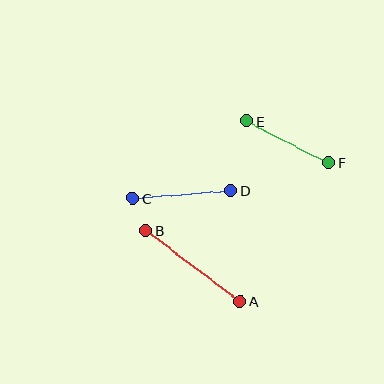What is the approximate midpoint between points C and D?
The midpoint is at approximately (182, 195) pixels.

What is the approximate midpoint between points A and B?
The midpoint is at approximately (193, 266) pixels.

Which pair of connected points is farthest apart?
Points A and B are farthest apart.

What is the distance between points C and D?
The distance is approximately 98 pixels.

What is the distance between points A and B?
The distance is approximately 118 pixels.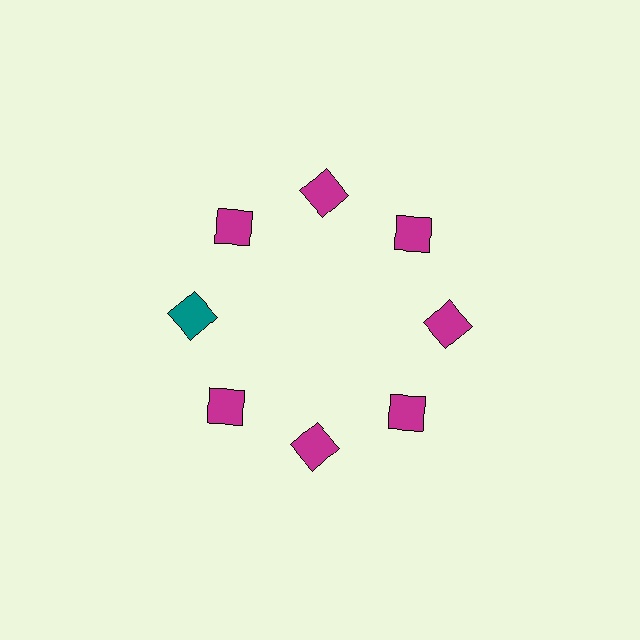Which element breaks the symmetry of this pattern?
The teal square at roughly the 9 o'clock position breaks the symmetry. All other shapes are magenta squares.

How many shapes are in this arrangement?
There are 8 shapes arranged in a ring pattern.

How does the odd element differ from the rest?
It has a different color: teal instead of magenta.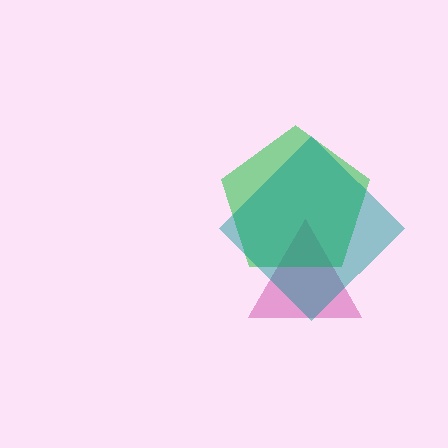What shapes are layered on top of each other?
The layered shapes are: a magenta triangle, a green pentagon, a teal diamond.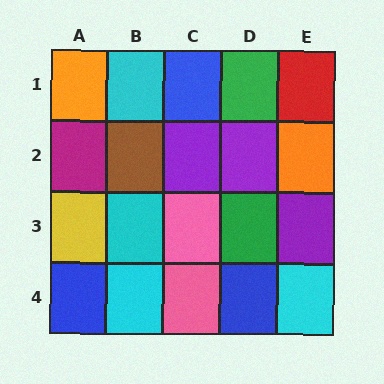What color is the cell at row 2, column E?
Orange.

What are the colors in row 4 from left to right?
Blue, cyan, pink, blue, cyan.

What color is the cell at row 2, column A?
Magenta.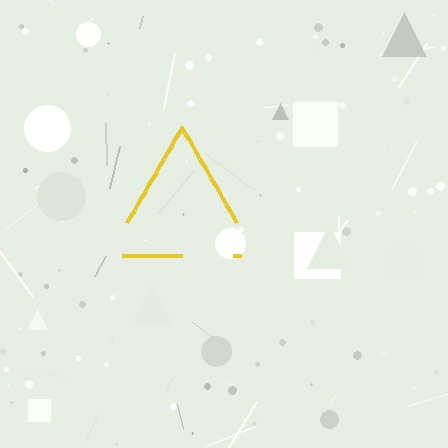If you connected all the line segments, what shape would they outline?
They would outline a triangle.